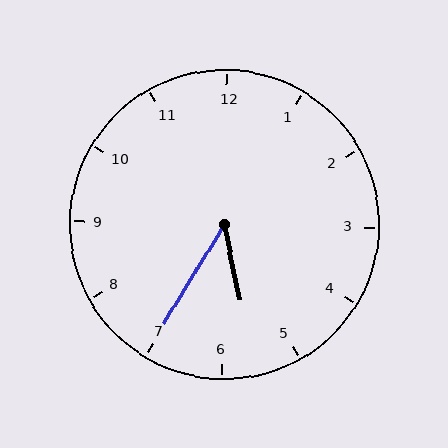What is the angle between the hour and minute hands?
Approximately 42 degrees.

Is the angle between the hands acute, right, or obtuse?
It is acute.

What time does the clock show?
5:35.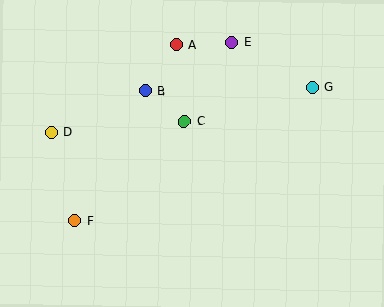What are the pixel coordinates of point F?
Point F is at (75, 221).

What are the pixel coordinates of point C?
Point C is at (184, 121).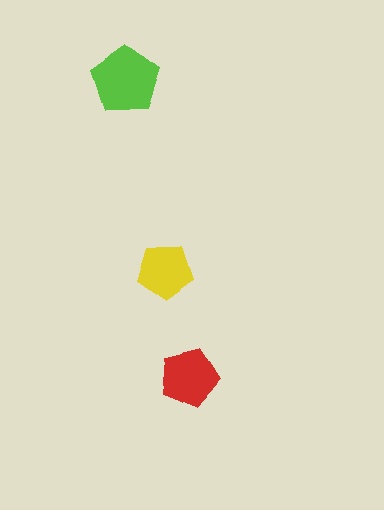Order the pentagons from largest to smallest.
the lime one, the red one, the yellow one.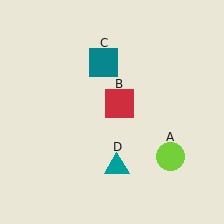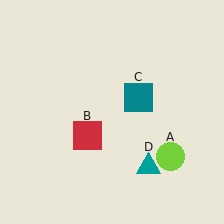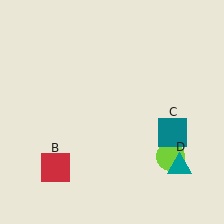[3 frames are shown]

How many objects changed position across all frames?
3 objects changed position: red square (object B), teal square (object C), teal triangle (object D).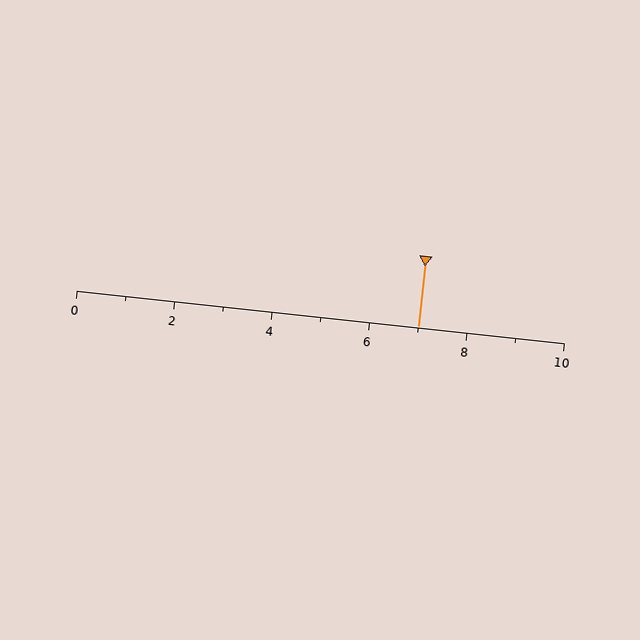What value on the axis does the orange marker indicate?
The marker indicates approximately 7.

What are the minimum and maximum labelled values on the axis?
The axis runs from 0 to 10.